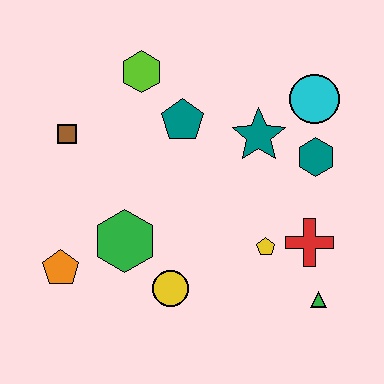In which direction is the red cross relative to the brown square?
The red cross is to the right of the brown square.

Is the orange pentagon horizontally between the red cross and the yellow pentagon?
No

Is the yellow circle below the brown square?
Yes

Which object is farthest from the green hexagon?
The cyan circle is farthest from the green hexagon.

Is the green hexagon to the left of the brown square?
No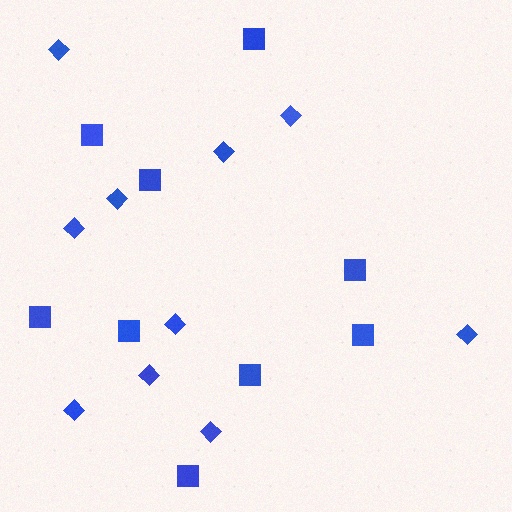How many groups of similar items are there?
There are 2 groups: one group of diamonds (10) and one group of squares (9).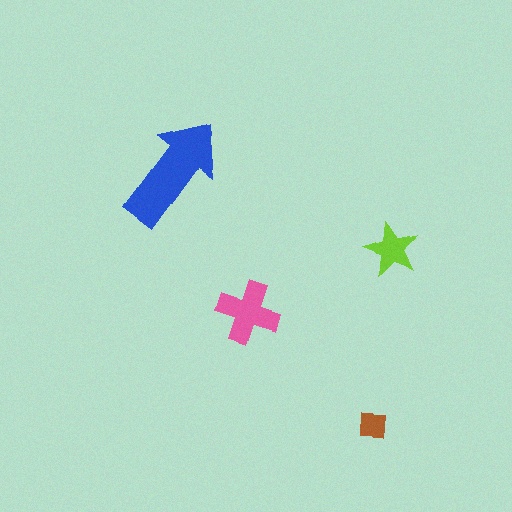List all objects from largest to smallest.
The blue arrow, the pink cross, the lime star, the brown square.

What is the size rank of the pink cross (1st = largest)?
2nd.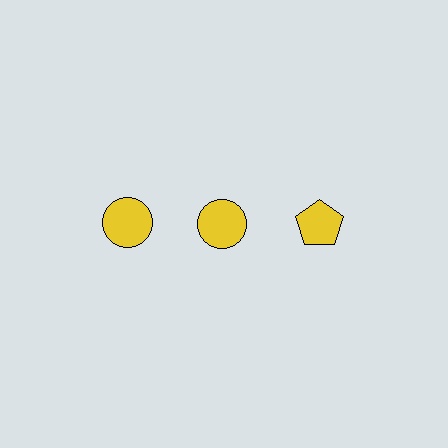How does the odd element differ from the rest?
It has a different shape: pentagon instead of circle.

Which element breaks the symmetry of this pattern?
The yellow pentagon in the top row, center column breaks the symmetry. All other shapes are yellow circles.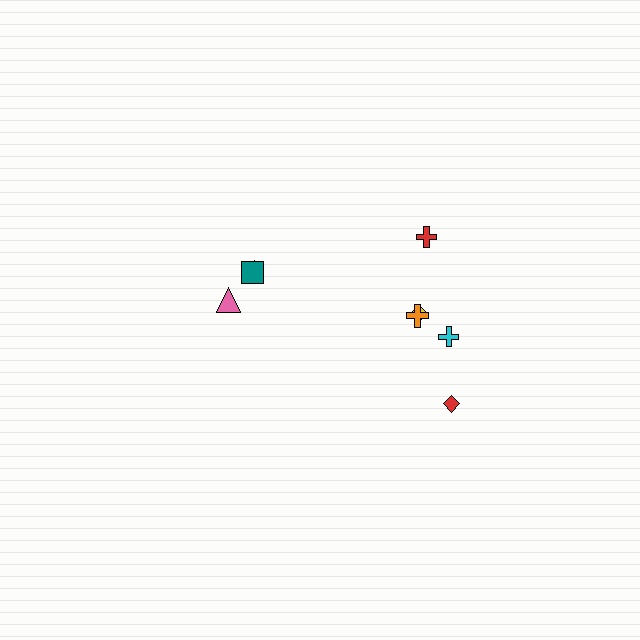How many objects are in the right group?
There are 5 objects.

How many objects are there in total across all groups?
There are 8 objects.